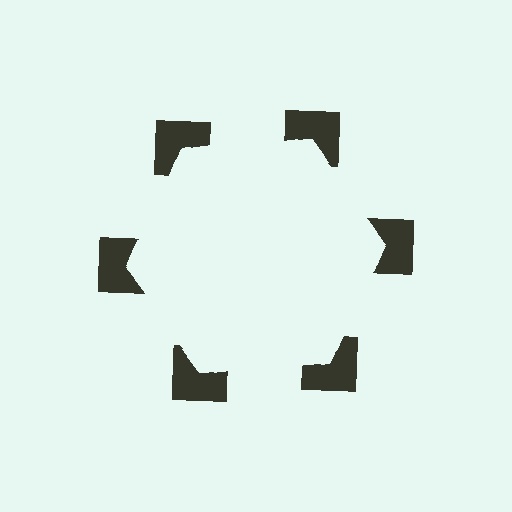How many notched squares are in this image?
There are 6 — one at each vertex of the illusory hexagon.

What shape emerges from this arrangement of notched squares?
An illusory hexagon — its edges are inferred from the aligned wedge cuts in the notched squares, not physically drawn.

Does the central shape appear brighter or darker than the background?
It typically appears slightly brighter than the background, even though no actual brightness change is drawn.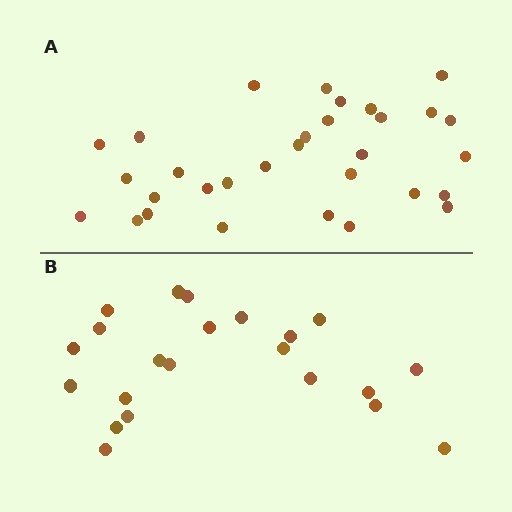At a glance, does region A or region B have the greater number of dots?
Region A (the top region) has more dots.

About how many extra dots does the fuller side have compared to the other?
Region A has roughly 8 or so more dots than region B.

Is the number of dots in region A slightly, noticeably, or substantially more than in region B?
Region A has noticeably more, but not dramatically so. The ratio is roughly 1.4 to 1.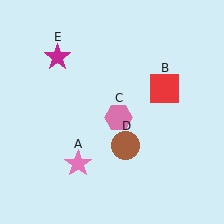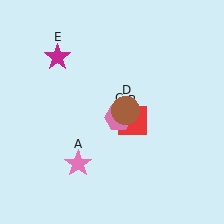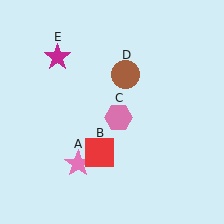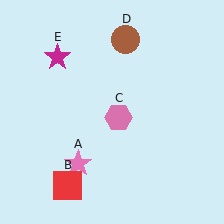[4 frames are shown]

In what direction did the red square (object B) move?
The red square (object B) moved down and to the left.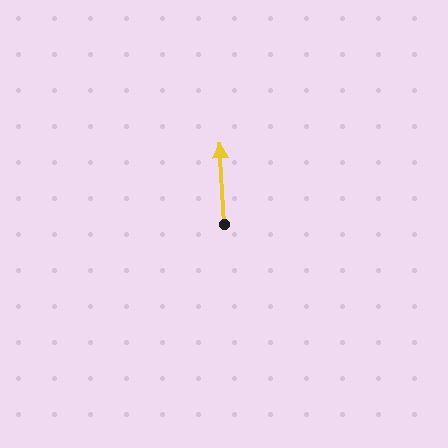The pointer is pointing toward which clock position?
Roughly 12 o'clock.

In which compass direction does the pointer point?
North.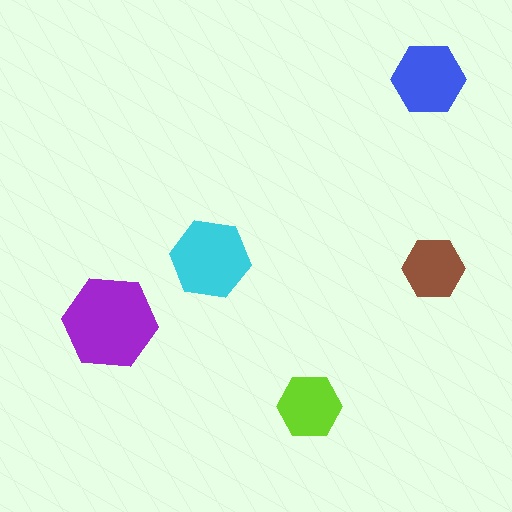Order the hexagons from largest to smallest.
the purple one, the cyan one, the blue one, the lime one, the brown one.